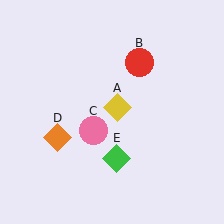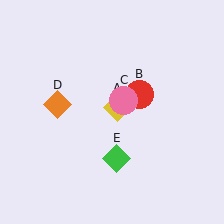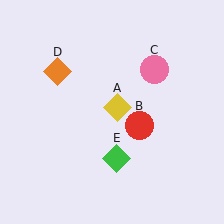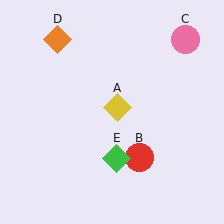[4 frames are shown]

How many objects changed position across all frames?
3 objects changed position: red circle (object B), pink circle (object C), orange diamond (object D).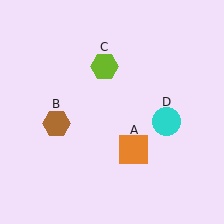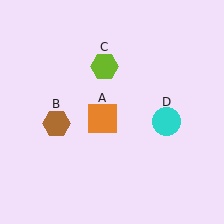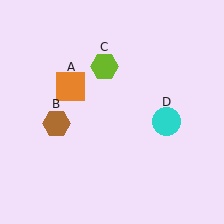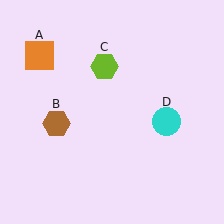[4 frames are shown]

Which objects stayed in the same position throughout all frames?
Brown hexagon (object B) and lime hexagon (object C) and cyan circle (object D) remained stationary.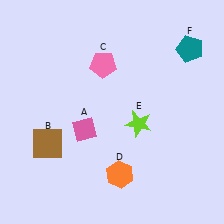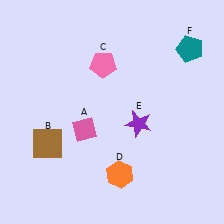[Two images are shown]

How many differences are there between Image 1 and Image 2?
There is 1 difference between the two images.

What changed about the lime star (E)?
In Image 1, E is lime. In Image 2, it changed to purple.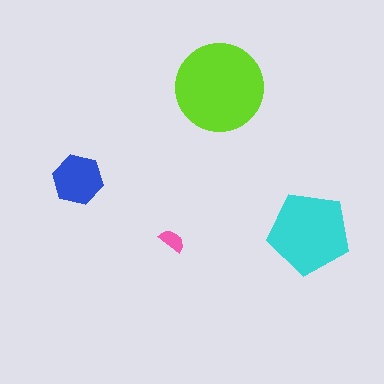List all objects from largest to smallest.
The lime circle, the cyan pentagon, the blue hexagon, the pink semicircle.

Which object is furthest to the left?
The blue hexagon is leftmost.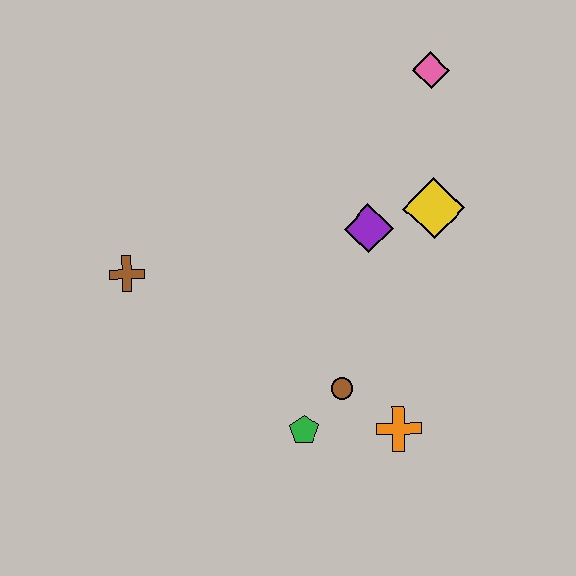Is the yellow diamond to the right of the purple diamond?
Yes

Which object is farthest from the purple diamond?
The brown cross is farthest from the purple diamond.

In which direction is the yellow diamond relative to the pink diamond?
The yellow diamond is below the pink diamond.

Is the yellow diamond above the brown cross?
Yes